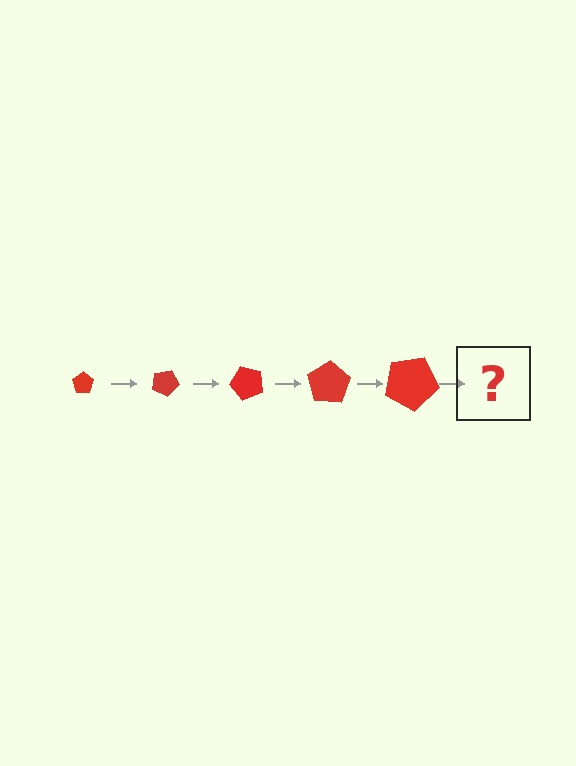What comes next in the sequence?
The next element should be a pentagon, larger than the previous one and rotated 125 degrees from the start.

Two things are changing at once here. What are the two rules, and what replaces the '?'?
The two rules are that the pentagon grows larger each step and it rotates 25 degrees each step. The '?' should be a pentagon, larger than the previous one and rotated 125 degrees from the start.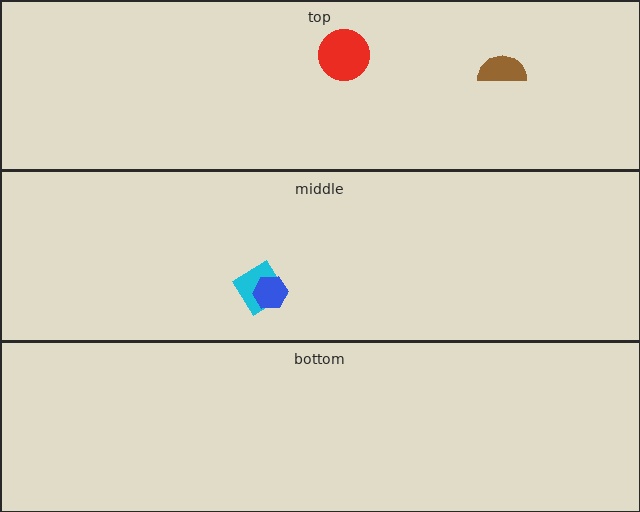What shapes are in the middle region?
The cyan diamond, the blue hexagon.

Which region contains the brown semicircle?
The top region.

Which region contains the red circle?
The top region.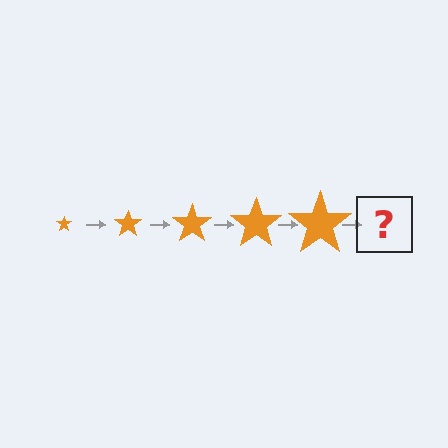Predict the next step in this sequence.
The next step is an orange star, larger than the previous one.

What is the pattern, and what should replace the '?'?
The pattern is that the star gets progressively larger each step. The '?' should be an orange star, larger than the previous one.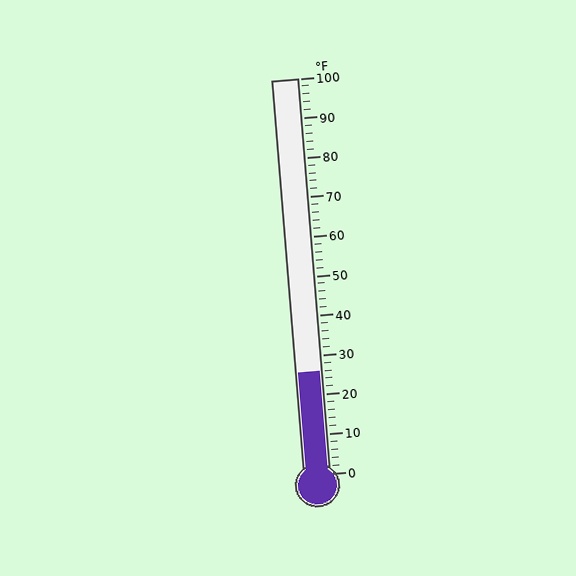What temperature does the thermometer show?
The thermometer shows approximately 26°F.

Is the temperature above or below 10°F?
The temperature is above 10°F.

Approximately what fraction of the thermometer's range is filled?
The thermometer is filled to approximately 25% of its range.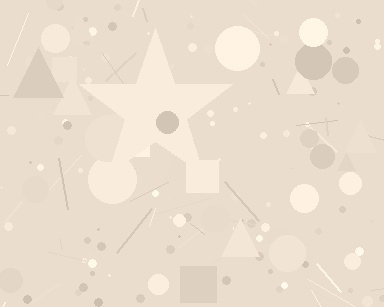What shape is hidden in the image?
A star is hidden in the image.